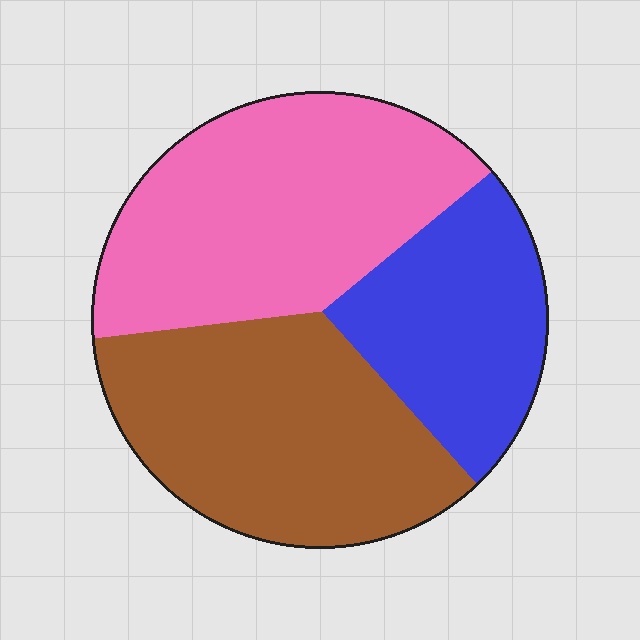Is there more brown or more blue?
Brown.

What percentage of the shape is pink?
Pink covers 39% of the shape.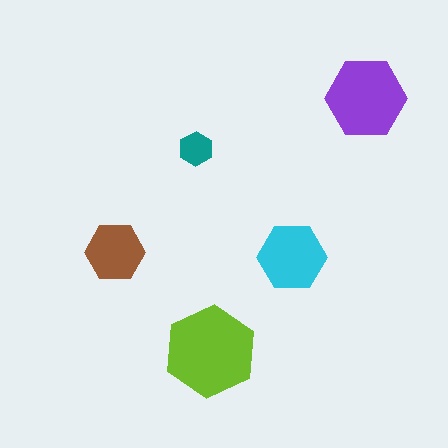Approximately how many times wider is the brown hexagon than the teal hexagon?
About 1.5 times wider.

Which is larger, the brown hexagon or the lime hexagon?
The lime one.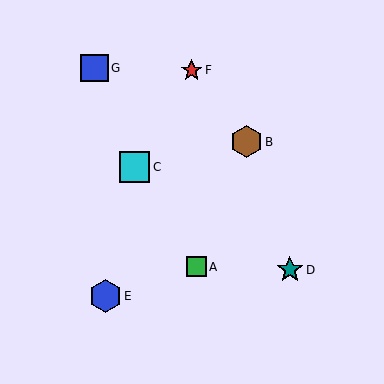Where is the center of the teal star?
The center of the teal star is at (290, 270).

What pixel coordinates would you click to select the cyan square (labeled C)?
Click at (134, 167) to select the cyan square C.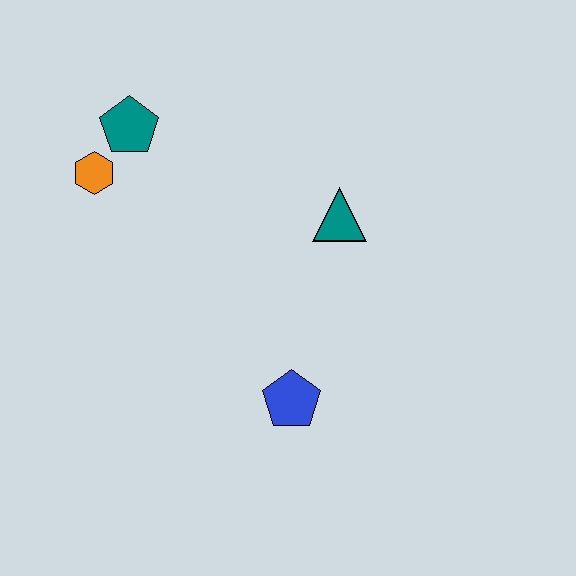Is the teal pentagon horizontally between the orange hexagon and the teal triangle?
Yes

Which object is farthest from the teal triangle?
The orange hexagon is farthest from the teal triangle.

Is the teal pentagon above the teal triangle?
Yes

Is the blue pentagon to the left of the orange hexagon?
No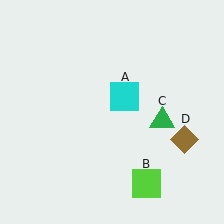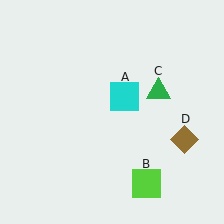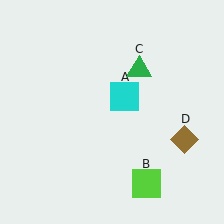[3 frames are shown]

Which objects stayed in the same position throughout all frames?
Cyan square (object A) and lime square (object B) and brown diamond (object D) remained stationary.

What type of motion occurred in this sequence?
The green triangle (object C) rotated counterclockwise around the center of the scene.